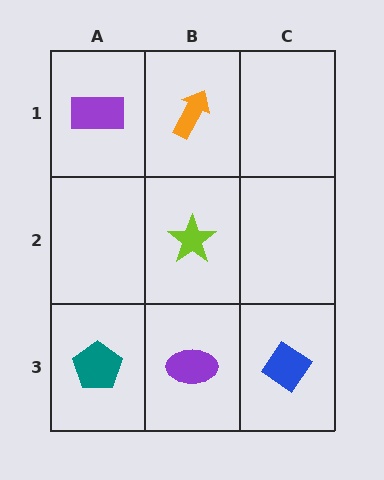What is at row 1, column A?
A purple rectangle.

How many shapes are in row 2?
1 shape.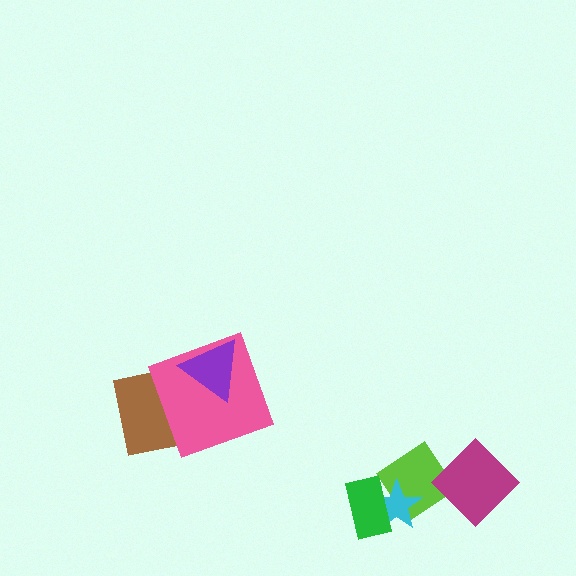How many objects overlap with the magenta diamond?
1 object overlaps with the magenta diamond.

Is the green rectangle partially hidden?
No, no other shape covers it.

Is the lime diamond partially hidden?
Yes, it is partially covered by another shape.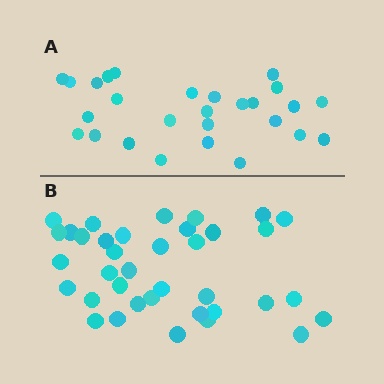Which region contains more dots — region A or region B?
Region B (the bottom region) has more dots.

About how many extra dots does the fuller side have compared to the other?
Region B has roughly 10 or so more dots than region A.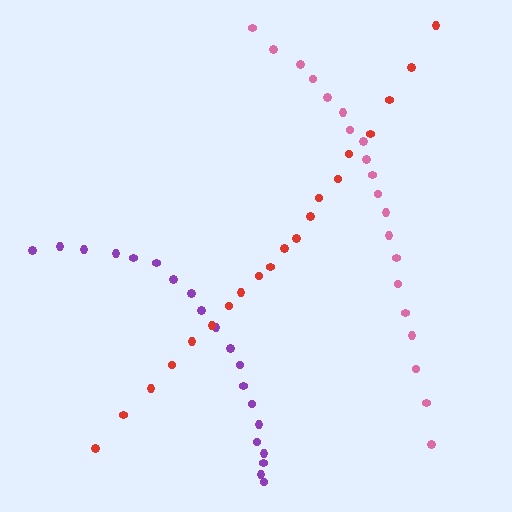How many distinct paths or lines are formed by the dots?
There are 3 distinct paths.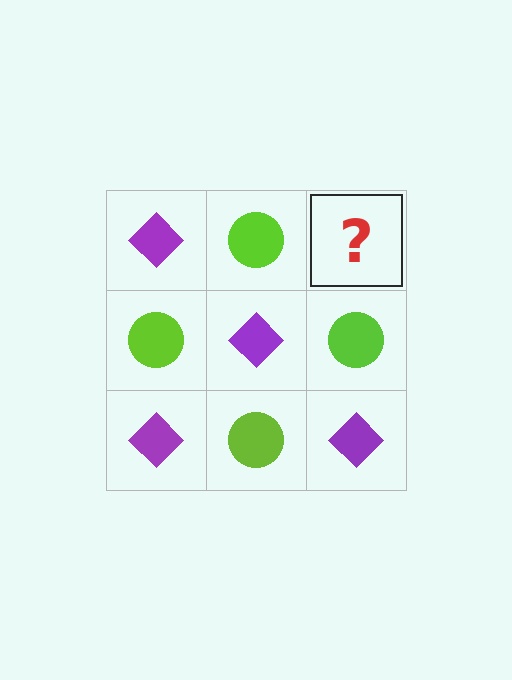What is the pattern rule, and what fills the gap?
The rule is that it alternates purple diamond and lime circle in a checkerboard pattern. The gap should be filled with a purple diamond.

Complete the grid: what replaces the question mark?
The question mark should be replaced with a purple diamond.